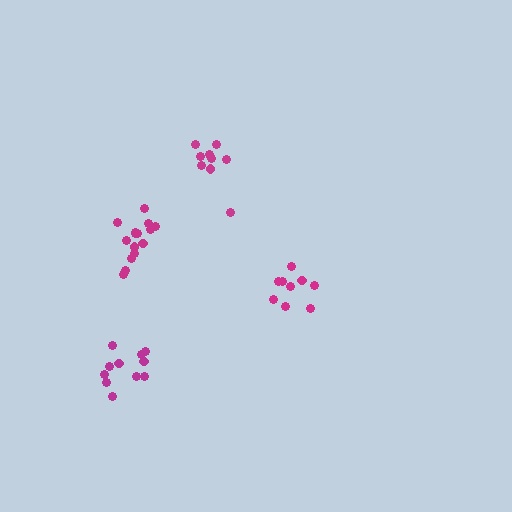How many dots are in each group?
Group 1: 9 dots, Group 2: 11 dots, Group 3: 15 dots, Group 4: 9 dots (44 total).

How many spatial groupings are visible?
There are 4 spatial groupings.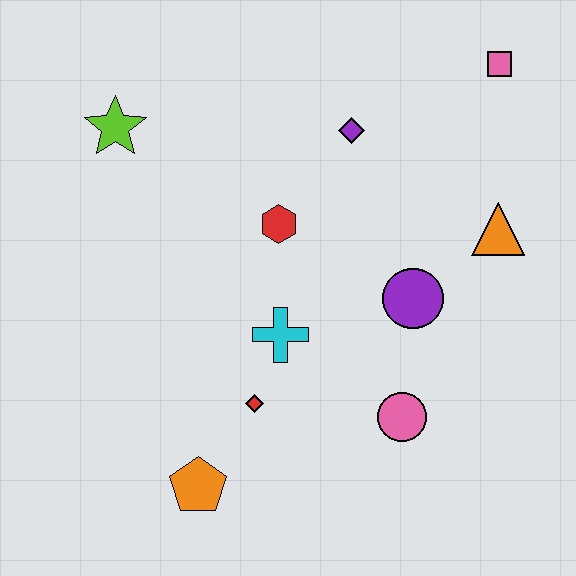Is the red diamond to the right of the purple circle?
No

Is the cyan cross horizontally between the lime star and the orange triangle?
Yes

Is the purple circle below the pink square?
Yes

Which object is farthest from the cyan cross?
The pink square is farthest from the cyan cross.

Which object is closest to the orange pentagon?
The red diamond is closest to the orange pentagon.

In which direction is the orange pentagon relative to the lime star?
The orange pentagon is below the lime star.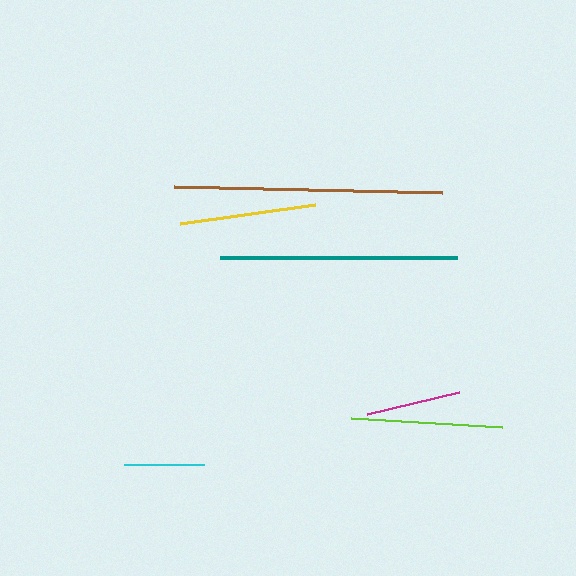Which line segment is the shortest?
The cyan line is the shortest at approximately 80 pixels.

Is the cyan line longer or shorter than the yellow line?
The yellow line is longer than the cyan line.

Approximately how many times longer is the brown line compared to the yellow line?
The brown line is approximately 2.0 times the length of the yellow line.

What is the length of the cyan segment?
The cyan segment is approximately 80 pixels long.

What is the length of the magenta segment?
The magenta segment is approximately 95 pixels long.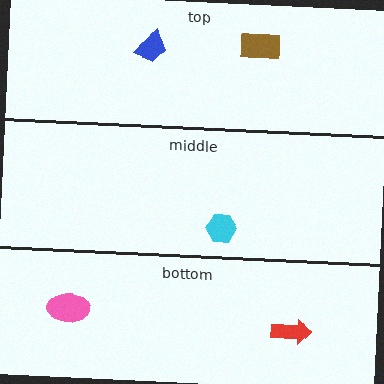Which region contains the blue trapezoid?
The top region.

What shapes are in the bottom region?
The pink ellipse, the red arrow.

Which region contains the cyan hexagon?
The middle region.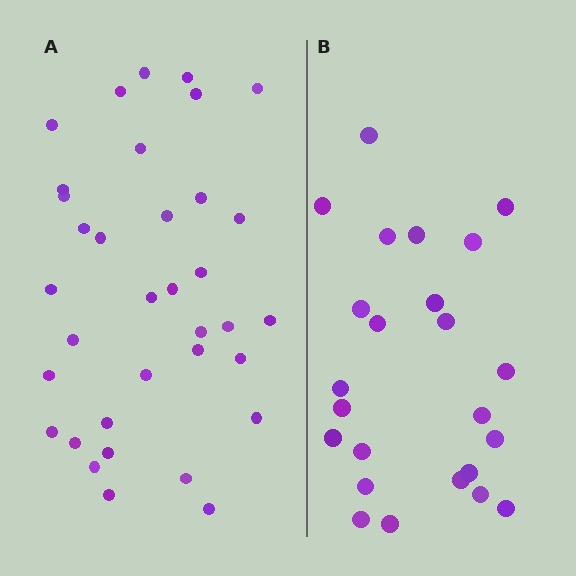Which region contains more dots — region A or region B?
Region A (the left region) has more dots.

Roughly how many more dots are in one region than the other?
Region A has roughly 12 or so more dots than region B.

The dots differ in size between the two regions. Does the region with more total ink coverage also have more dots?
No. Region B has more total ink coverage because its dots are larger, but region A actually contains more individual dots. Total area can be misleading — the number of items is what matters here.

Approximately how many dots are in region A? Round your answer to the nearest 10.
About 40 dots. (The exact count is 35, which rounds to 40.)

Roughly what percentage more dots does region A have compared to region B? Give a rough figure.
About 45% more.